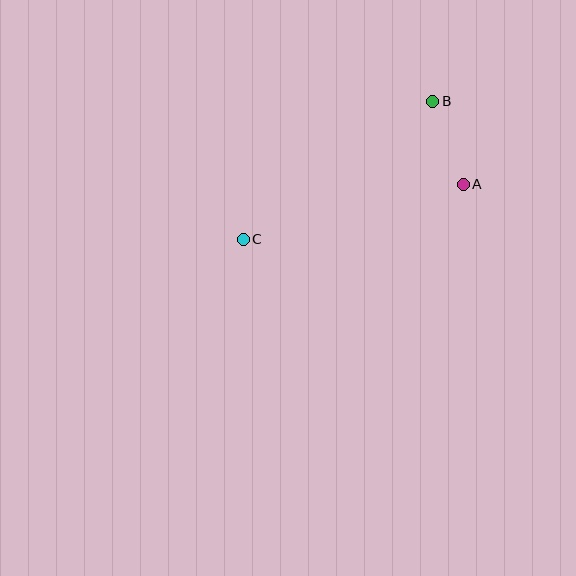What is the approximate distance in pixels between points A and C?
The distance between A and C is approximately 227 pixels.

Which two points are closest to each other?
Points A and B are closest to each other.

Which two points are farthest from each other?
Points B and C are farthest from each other.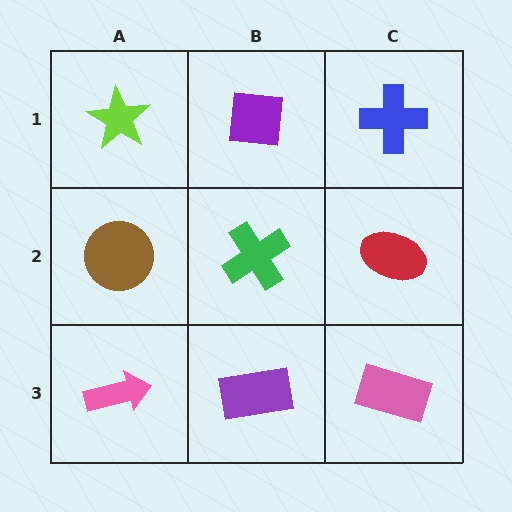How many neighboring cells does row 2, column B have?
4.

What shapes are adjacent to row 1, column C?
A red ellipse (row 2, column C), a purple square (row 1, column B).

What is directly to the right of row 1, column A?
A purple square.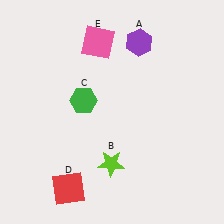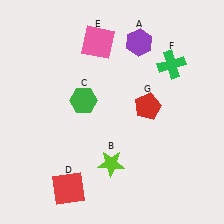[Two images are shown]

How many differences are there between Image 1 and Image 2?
There are 2 differences between the two images.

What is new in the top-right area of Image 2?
A green cross (F) was added in the top-right area of Image 2.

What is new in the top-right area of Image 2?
A red pentagon (G) was added in the top-right area of Image 2.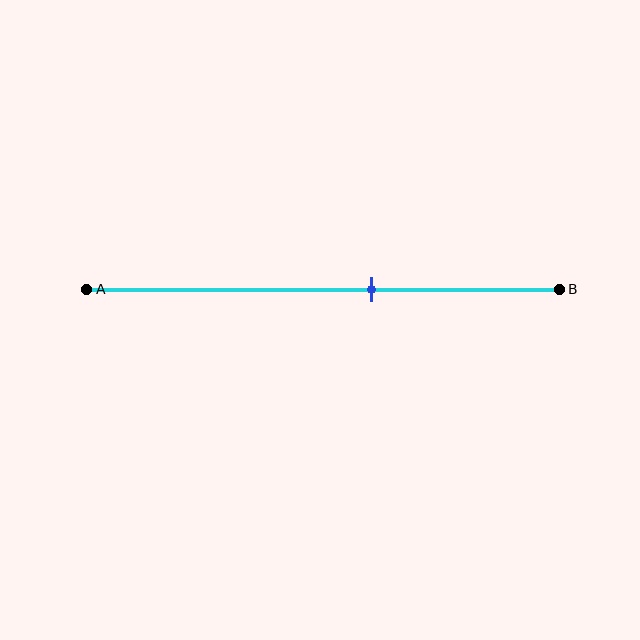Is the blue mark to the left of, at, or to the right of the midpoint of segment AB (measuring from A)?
The blue mark is to the right of the midpoint of segment AB.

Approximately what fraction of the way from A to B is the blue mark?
The blue mark is approximately 60% of the way from A to B.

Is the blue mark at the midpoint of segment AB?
No, the mark is at about 60% from A, not at the 50% midpoint.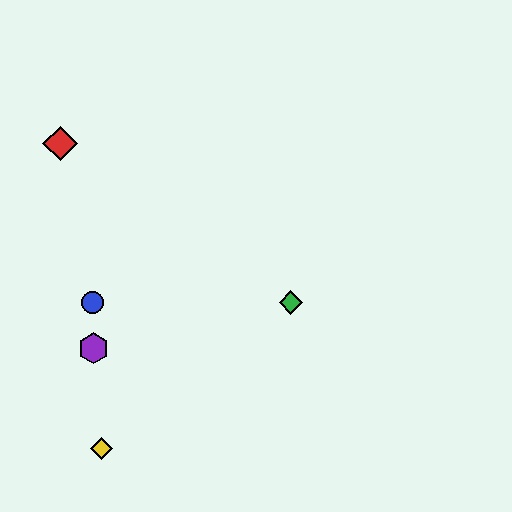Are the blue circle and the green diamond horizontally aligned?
Yes, both are at y≈303.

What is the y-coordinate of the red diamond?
The red diamond is at y≈143.